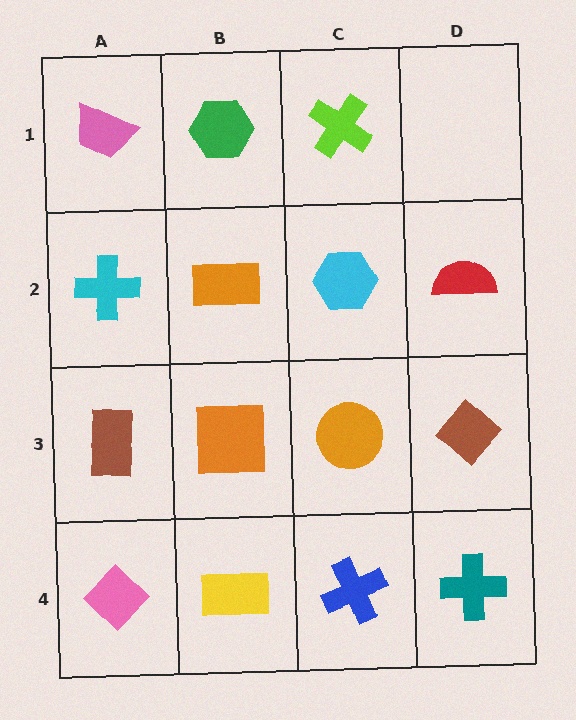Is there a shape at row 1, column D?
No, that cell is empty.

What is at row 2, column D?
A red semicircle.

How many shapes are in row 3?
4 shapes.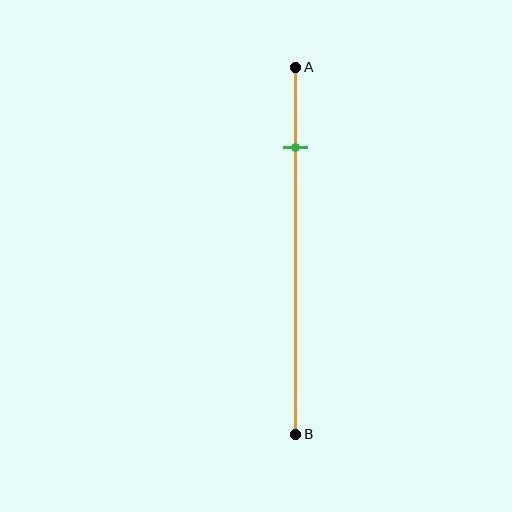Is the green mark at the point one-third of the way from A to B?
No, the mark is at about 20% from A, not at the 33% one-third point.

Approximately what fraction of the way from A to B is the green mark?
The green mark is approximately 20% of the way from A to B.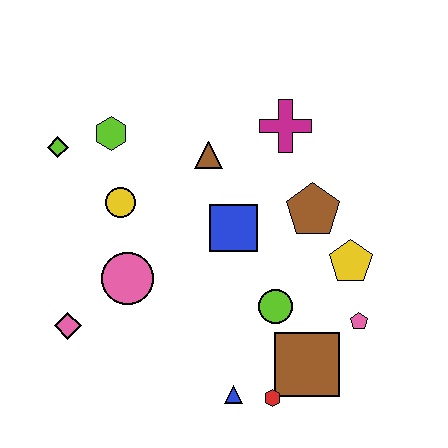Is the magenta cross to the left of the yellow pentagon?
Yes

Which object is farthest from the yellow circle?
The pink pentagon is farthest from the yellow circle.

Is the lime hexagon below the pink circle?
No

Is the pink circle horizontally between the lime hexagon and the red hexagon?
Yes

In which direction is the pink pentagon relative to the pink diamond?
The pink pentagon is to the right of the pink diamond.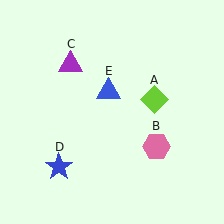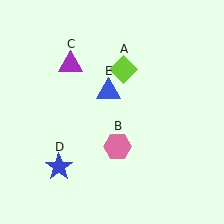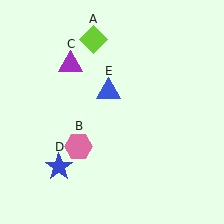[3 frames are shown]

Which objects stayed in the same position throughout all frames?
Purple triangle (object C) and blue star (object D) and blue triangle (object E) remained stationary.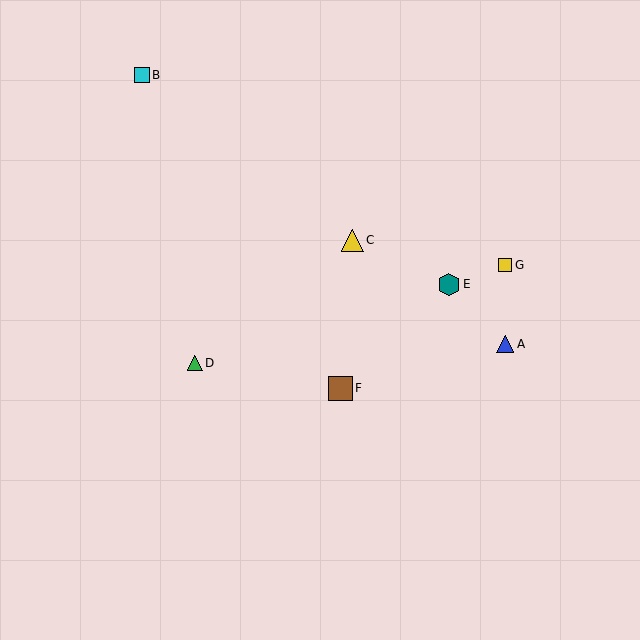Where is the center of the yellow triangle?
The center of the yellow triangle is at (352, 240).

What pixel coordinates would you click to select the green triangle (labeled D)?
Click at (195, 363) to select the green triangle D.